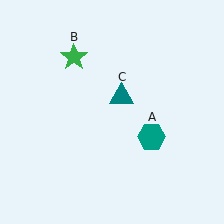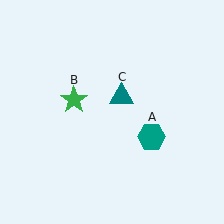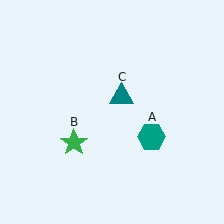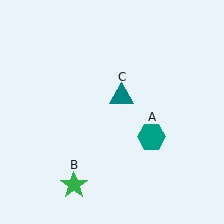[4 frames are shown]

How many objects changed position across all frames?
1 object changed position: green star (object B).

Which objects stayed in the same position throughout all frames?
Teal hexagon (object A) and teal triangle (object C) remained stationary.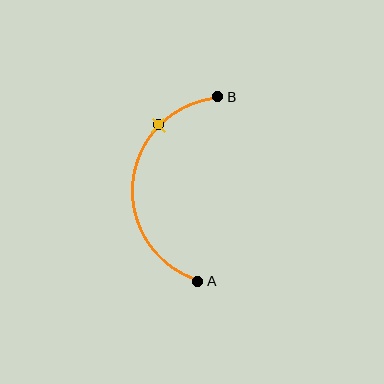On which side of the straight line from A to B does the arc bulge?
The arc bulges to the left of the straight line connecting A and B.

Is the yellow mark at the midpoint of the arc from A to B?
No. The yellow mark lies on the arc but is closer to endpoint B. The arc midpoint would be at the point on the curve equidistant along the arc from both A and B.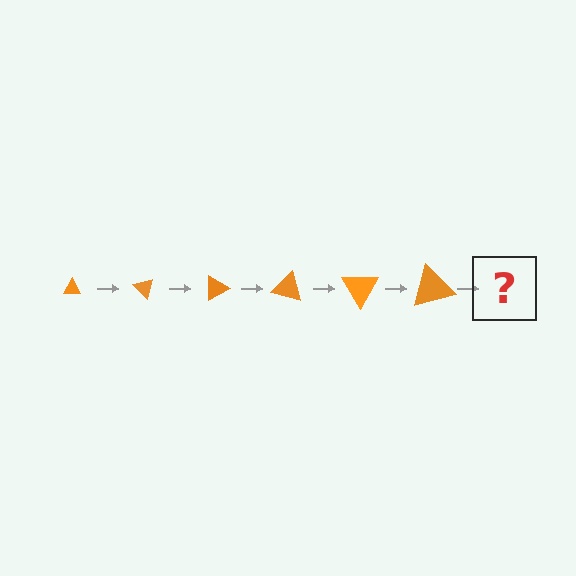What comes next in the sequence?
The next element should be a triangle, larger than the previous one and rotated 270 degrees from the start.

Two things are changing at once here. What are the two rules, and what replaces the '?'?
The two rules are that the triangle grows larger each step and it rotates 45 degrees each step. The '?' should be a triangle, larger than the previous one and rotated 270 degrees from the start.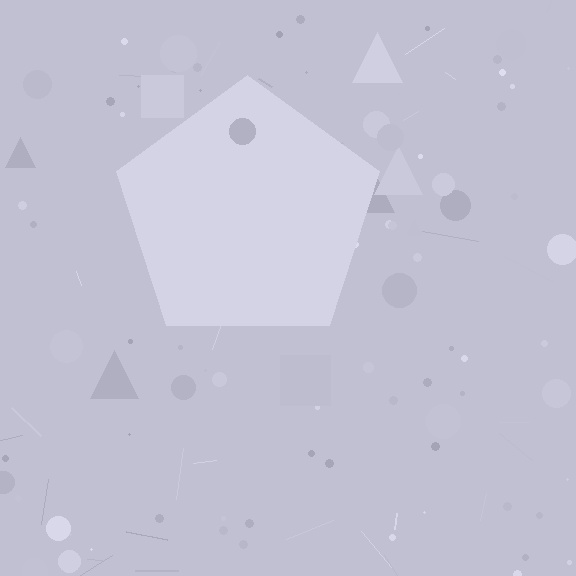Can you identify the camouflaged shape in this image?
The camouflaged shape is a pentagon.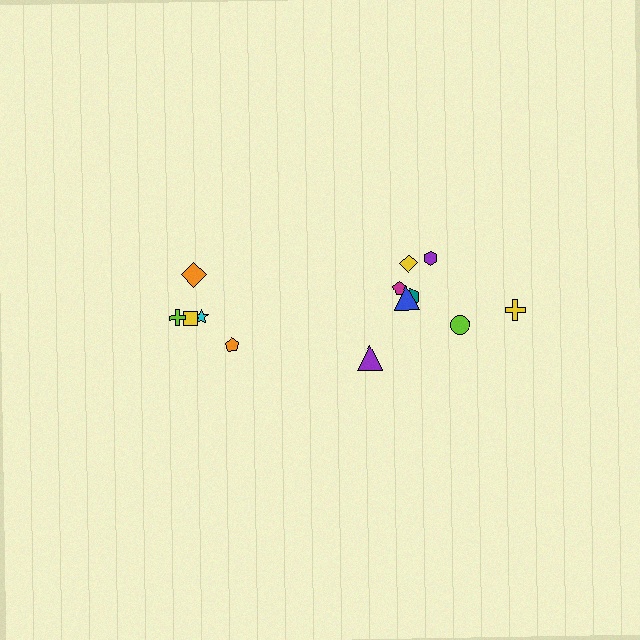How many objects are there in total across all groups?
There are 13 objects.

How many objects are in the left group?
There are 5 objects.